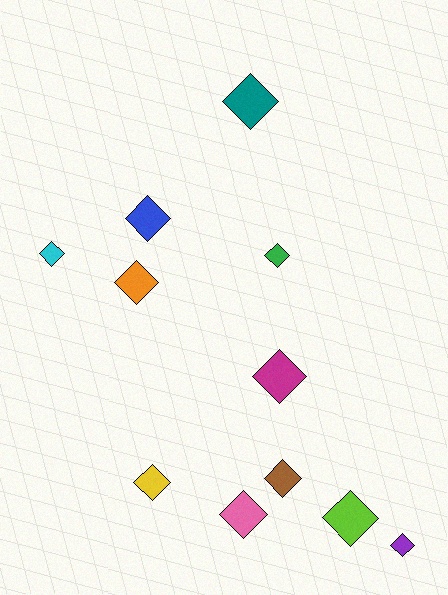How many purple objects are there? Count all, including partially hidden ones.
There is 1 purple object.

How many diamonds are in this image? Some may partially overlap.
There are 11 diamonds.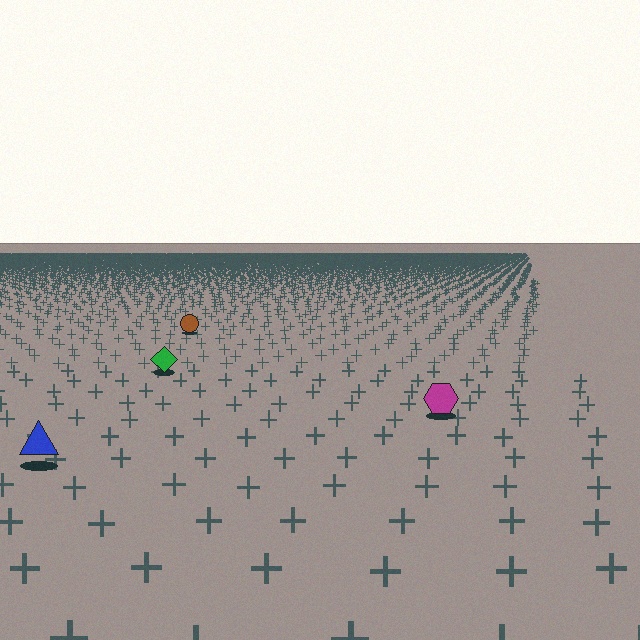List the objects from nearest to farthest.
From nearest to farthest: the blue triangle, the magenta hexagon, the green diamond, the brown circle.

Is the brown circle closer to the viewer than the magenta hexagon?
No. The magenta hexagon is closer — you can tell from the texture gradient: the ground texture is coarser near it.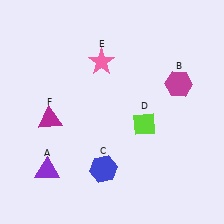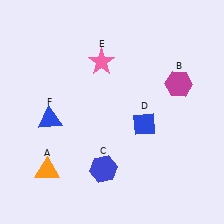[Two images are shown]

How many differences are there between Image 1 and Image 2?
There are 3 differences between the two images.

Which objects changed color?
A changed from purple to orange. D changed from lime to blue. F changed from magenta to blue.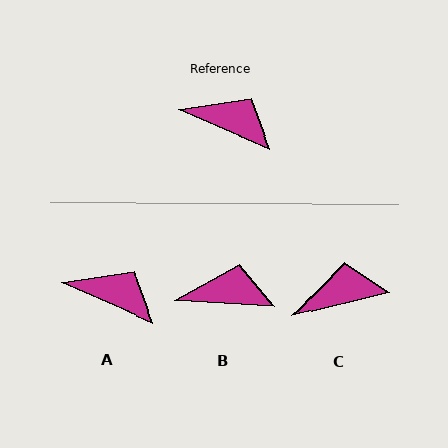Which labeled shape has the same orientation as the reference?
A.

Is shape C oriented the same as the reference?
No, it is off by about 37 degrees.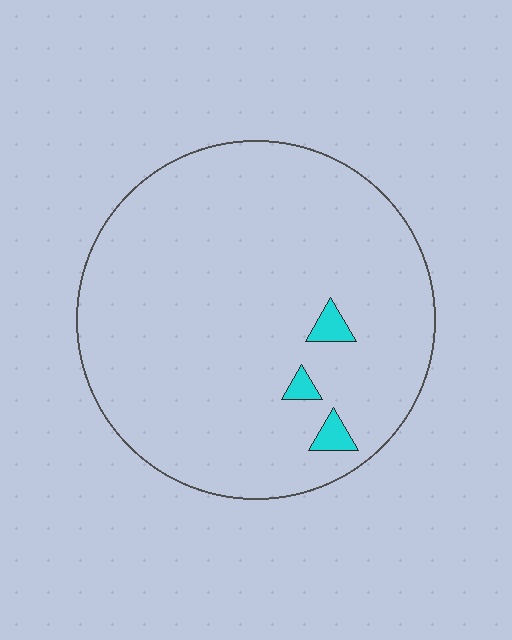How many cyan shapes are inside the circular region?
3.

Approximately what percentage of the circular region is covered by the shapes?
Approximately 5%.